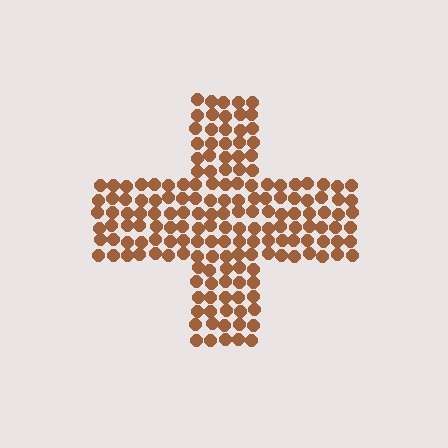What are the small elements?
The small elements are circles.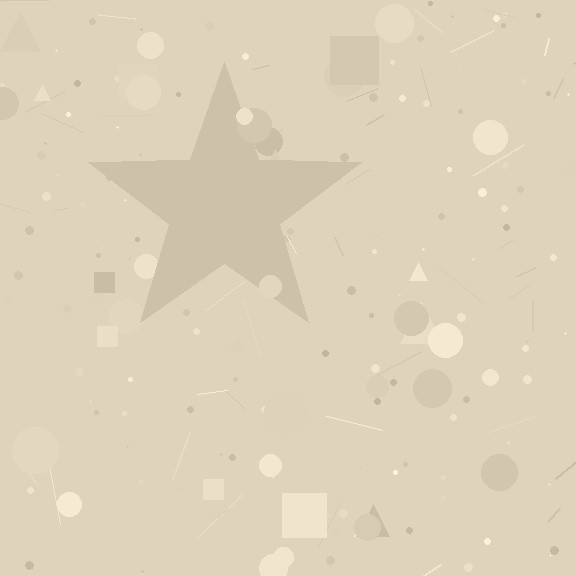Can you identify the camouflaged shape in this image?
The camouflaged shape is a star.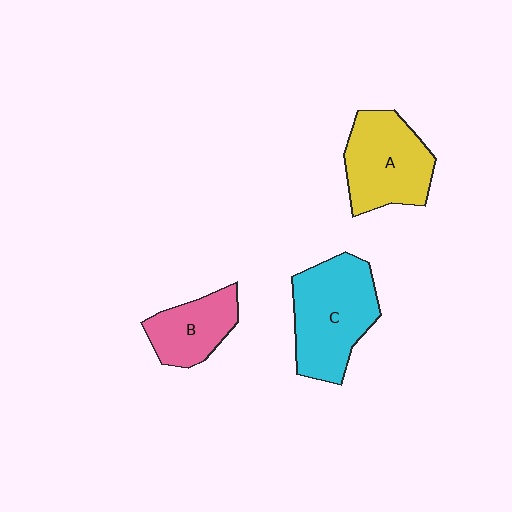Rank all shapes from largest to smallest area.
From largest to smallest: C (cyan), A (yellow), B (pink).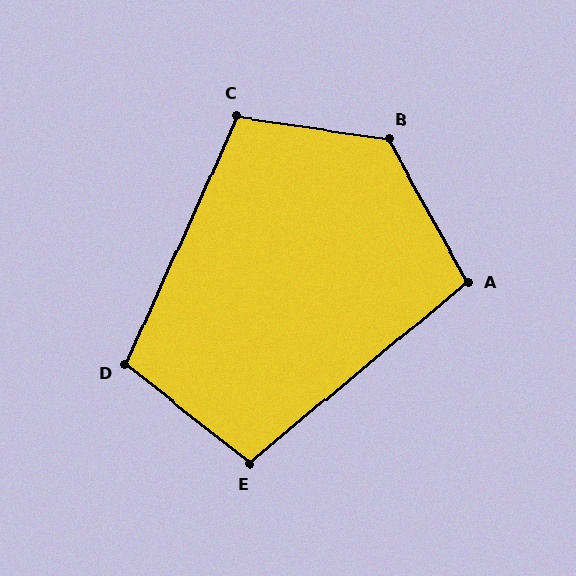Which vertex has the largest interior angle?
B, at approximately 127 degrees.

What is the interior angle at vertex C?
Approximately 105 degrees (obtuse).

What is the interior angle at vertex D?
Approximately 105 degrees (obtuse).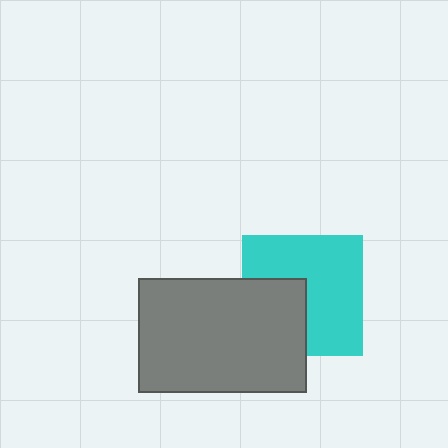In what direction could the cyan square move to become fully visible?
The cyan square could move toward the upper-right. That would shift it out from behind the gray rectangle entirely.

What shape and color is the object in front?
The object in front is a gray rectangle.